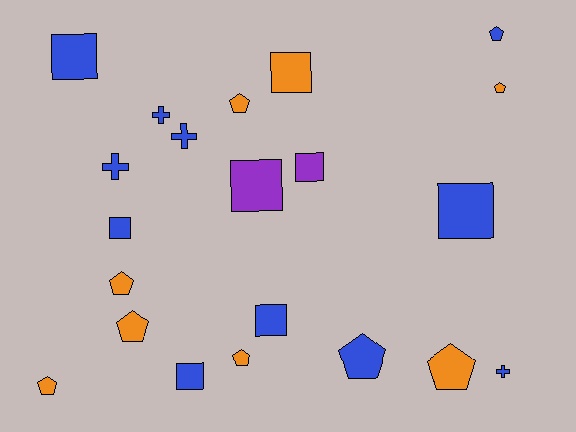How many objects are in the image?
There are 21 objects.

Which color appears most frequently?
Blue, with 11 objects.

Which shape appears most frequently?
Pentagon, with 9 objects.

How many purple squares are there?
There are 2 purple squares.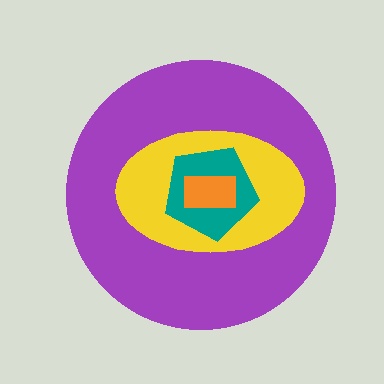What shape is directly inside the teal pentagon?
The orange rectangle.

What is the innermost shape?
The orange rectangle.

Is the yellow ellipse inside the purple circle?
Yes.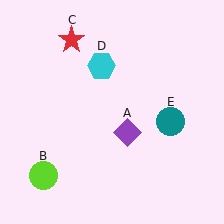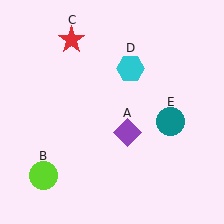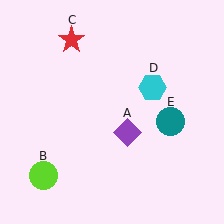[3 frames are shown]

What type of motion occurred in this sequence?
The cyan hexagon (object D) rotated clockwise around the center of the scene.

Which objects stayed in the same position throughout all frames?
Purple diamond (object A) and lime circle (object B) and red star (object C) and teal circle (object E) remained stationary.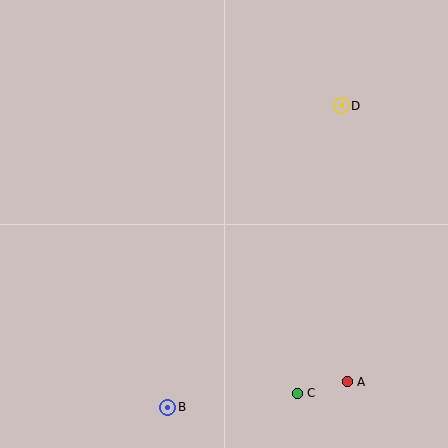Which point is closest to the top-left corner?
Point D is closest to the top-left corner.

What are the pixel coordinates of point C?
Point C is at (297, 393).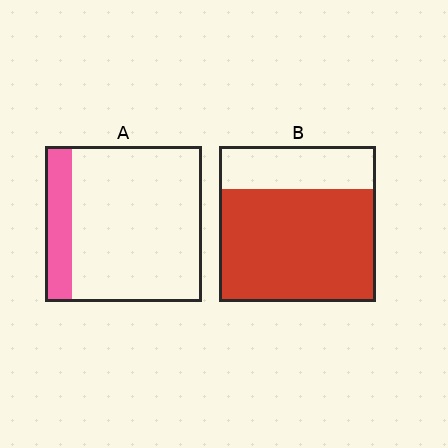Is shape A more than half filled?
No.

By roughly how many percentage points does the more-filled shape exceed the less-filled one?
By roughly 55 percentage points (B over A).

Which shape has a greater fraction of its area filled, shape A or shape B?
Shape B.